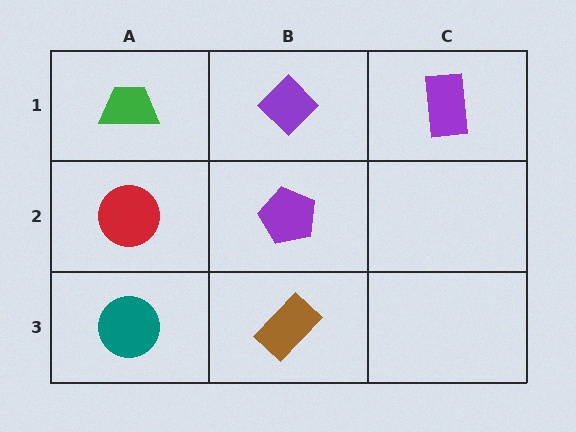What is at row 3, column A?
A teal circle.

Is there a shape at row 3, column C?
No, that cell is empty.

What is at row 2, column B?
A purple pentagon.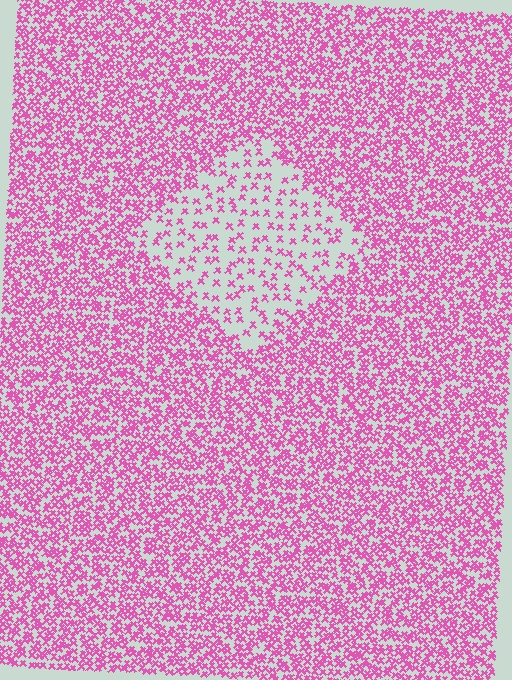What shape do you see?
I see a diamond.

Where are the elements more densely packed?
The elements are more densely packed outside the diamond boundary.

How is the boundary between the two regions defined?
The boundary is defined by a change in element density (approximately 2.8x ratio). All elements are the same color, size, and shape.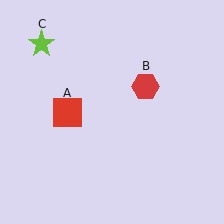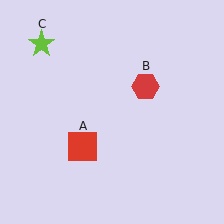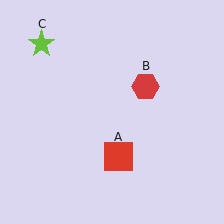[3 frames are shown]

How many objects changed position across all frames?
1 object changed position: red square (object A).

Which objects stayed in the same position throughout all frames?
Red hexagon (object B) and lime star (object C) remained stationary.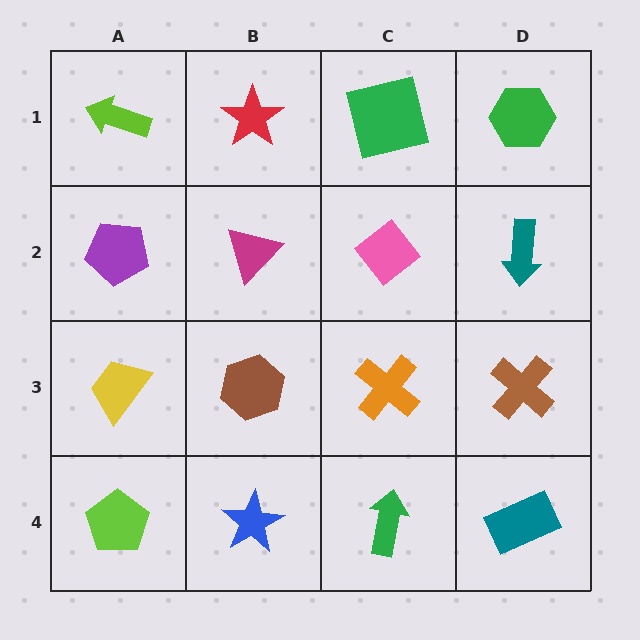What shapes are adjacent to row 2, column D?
A green hexagon (row 1, column D), a brown cross (row 3, column D), a pink diamond (row 2, column C).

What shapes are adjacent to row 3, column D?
A teal arrow (row 2, column D), a teal rectangle (row 4, column D), an orange cross (row 3, column C).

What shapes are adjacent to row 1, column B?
A magenta triangle (row 2, column B), a lime arrow (row 1, column A), a green square (row 1, column C).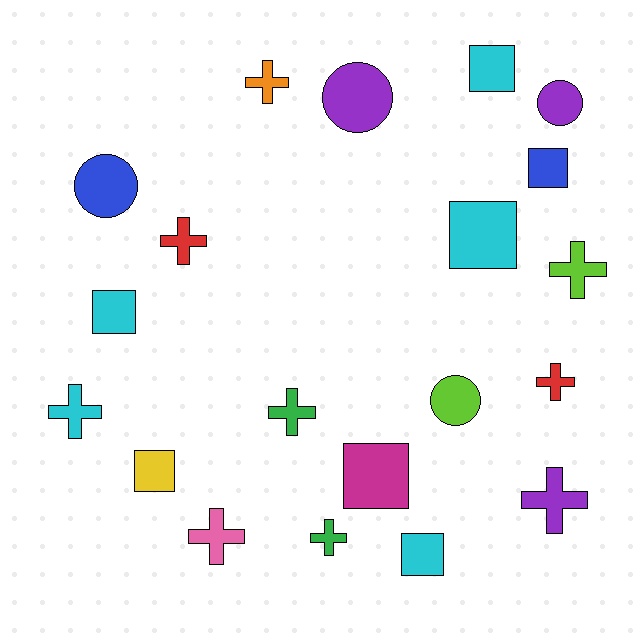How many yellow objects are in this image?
There is 1 yellow object.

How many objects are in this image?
There are 20 objects.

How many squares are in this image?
There are 7 squares.